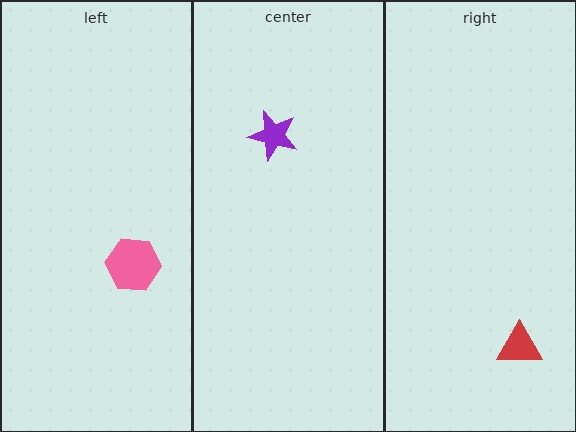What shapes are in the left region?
The pink hexagon.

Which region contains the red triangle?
The right region.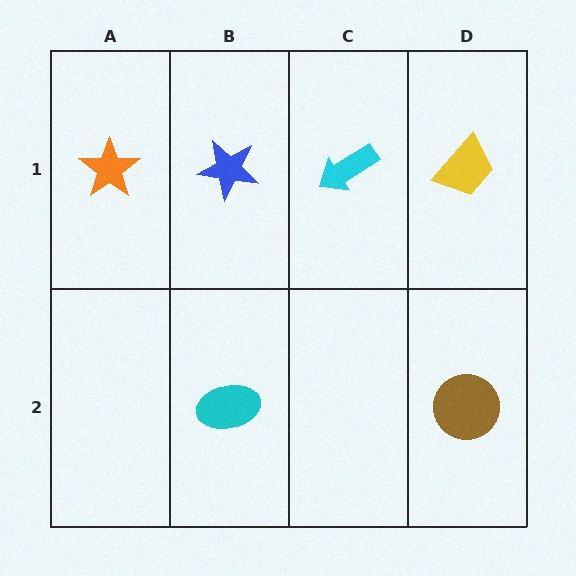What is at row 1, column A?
An orange star.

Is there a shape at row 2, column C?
No, that cell is empty.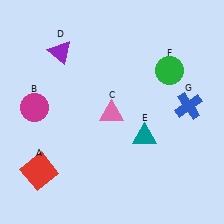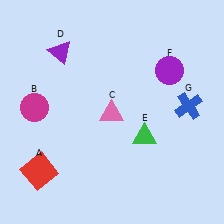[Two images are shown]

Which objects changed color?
E changed from teal to green. F changed from green to purple.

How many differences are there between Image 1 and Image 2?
There are 2 differences between the two images.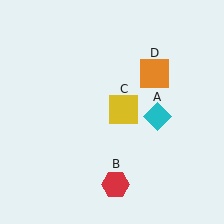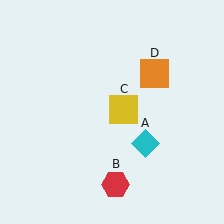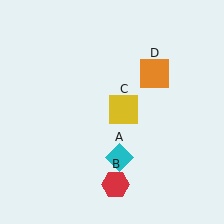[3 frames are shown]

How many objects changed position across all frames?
1 object changed position: cyan diamond (object A).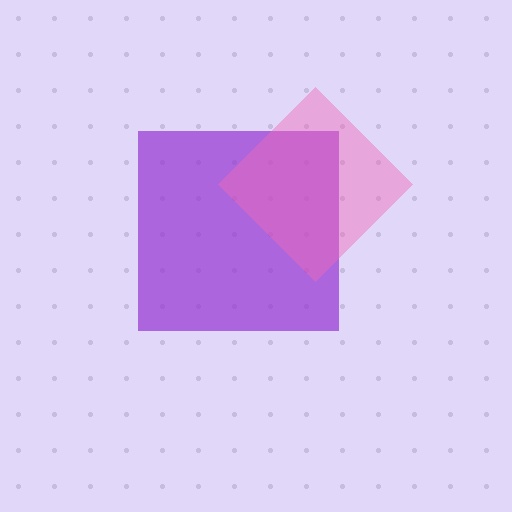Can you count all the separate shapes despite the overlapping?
Yes, there are 2 separate shapes.